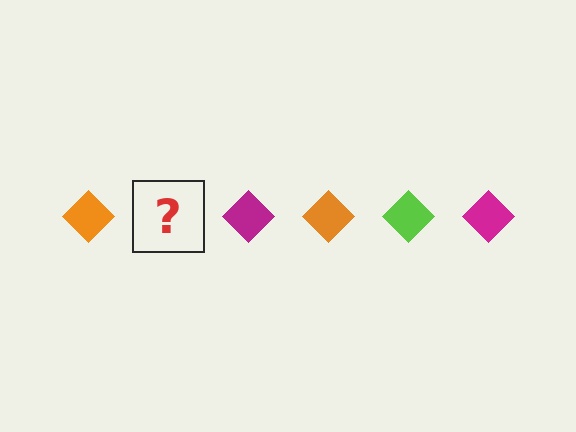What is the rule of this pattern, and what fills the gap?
The rule is that the pattern cycles through orange, lime, magenta diamonds. The gap should be filled with a lime diamond.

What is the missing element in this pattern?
The missing element is a lime diamond.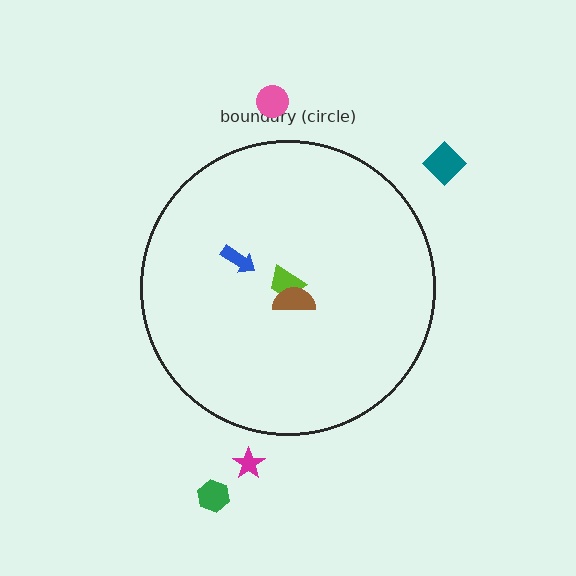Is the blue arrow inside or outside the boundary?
Inside.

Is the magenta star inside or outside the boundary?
Outside.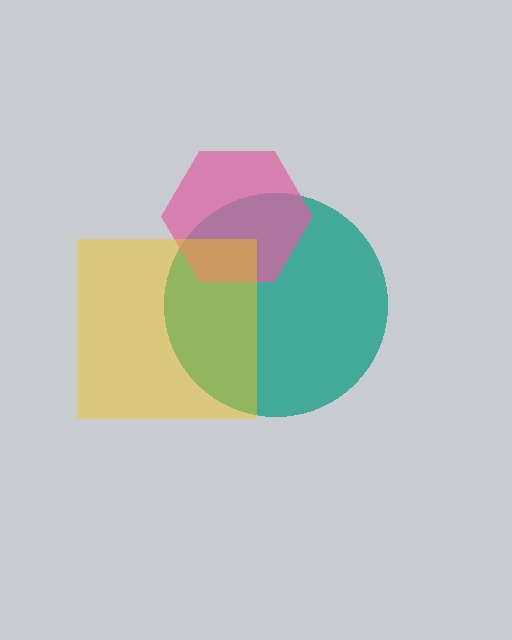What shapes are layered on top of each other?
The layered shapes are: a teal circle, a pink hexagon, a yellow square.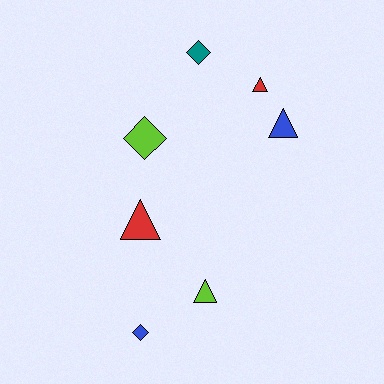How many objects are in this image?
There are 7 objects.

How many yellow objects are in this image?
There are no yellow objects.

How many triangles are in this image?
There are 4 triangles.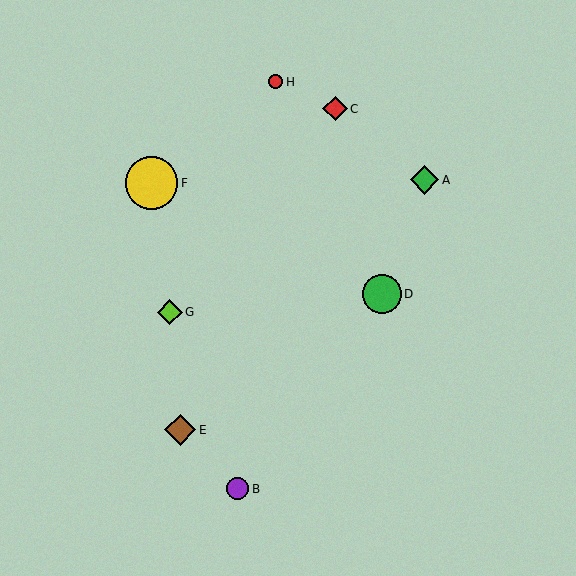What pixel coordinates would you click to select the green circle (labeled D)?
Click at (382, 294) to select the green circle D.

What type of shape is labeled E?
Shape E is a brown diamond.